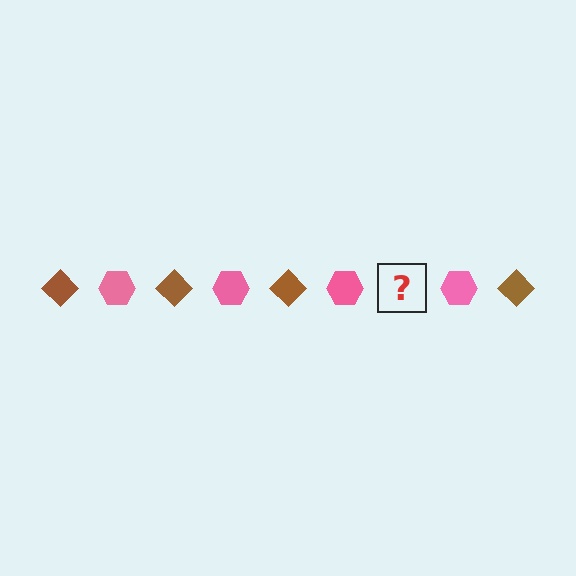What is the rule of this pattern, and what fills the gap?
The rule is that the pattern alternates between brown diamond and pink hexagon. The gap should be filled with a brown diamond.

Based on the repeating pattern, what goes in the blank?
The blank should be a brown diamond.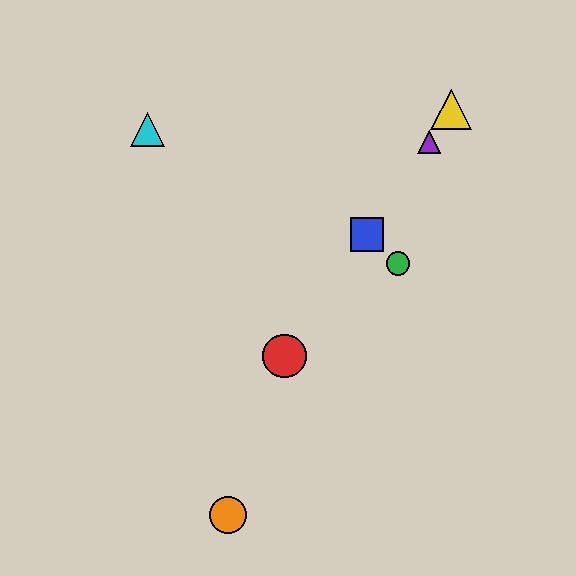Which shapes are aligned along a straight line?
The red circle, the blue square, the yellow triangle, the purple triangle are aligned along a straight line.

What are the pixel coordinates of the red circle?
The red circle is at (285, 356).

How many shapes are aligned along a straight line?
4 shapes (the red circle, the blue square, the yellow triangle, the purple triangle) are aligned along a straight line.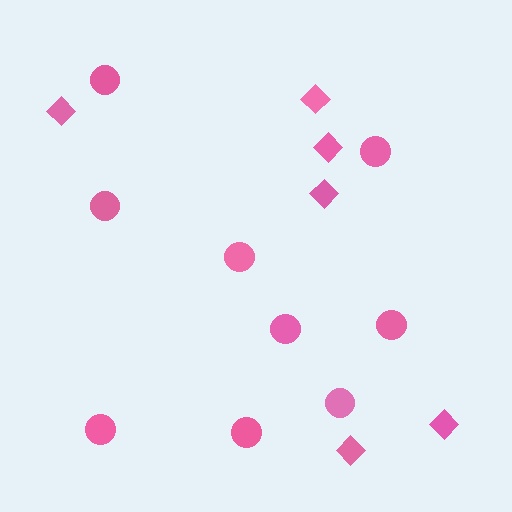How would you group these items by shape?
There are 2 groups: one group of diamonds (6) and one group of circles (9).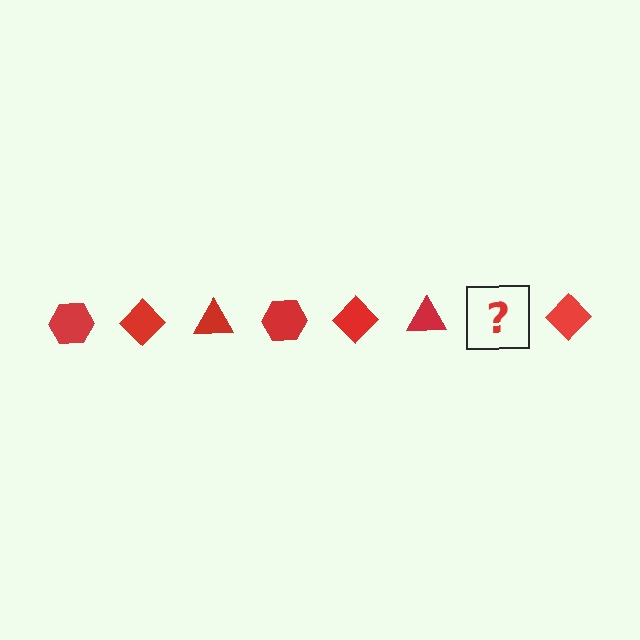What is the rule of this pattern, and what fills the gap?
The rule is that the pattern cycles through hexagon, diamond, triangle shapes in red. The gap should be filled with a red hexagon.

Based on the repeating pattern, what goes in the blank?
The blank should be a red hexagon.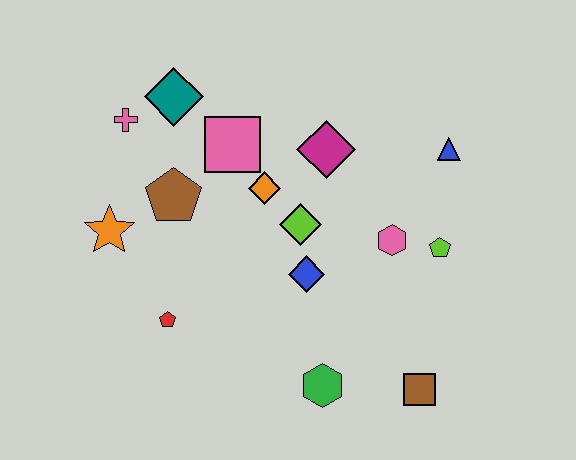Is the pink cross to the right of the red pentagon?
No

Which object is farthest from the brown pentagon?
The brown square is farthest from the brown pentagon.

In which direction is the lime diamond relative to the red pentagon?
The lime diamond is to the right of the red pentagon.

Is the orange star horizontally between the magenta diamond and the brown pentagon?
No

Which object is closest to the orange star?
The brown pentagon is closest to the orange star.